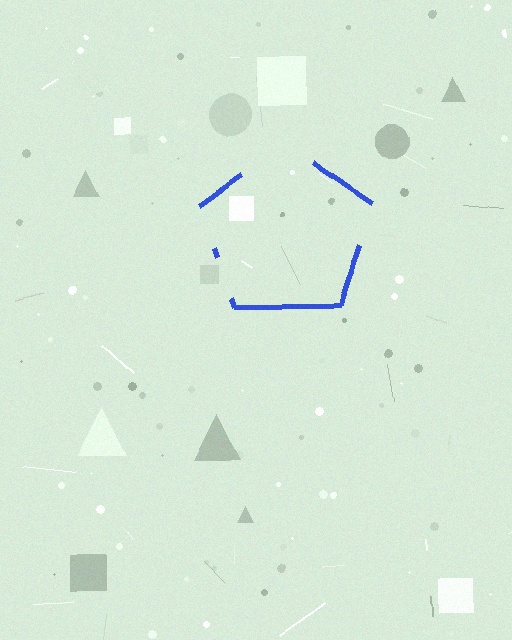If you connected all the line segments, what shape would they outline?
They would outline a pentagon.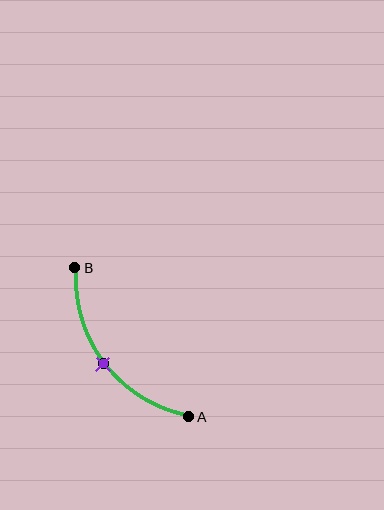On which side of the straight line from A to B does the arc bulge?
The arc bulges below and to the left of the straight line connecting A and B.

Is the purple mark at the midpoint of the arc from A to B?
Yes. The purple mark lies on the arc at equal arc-length from both A and B — it is the arc midpoint.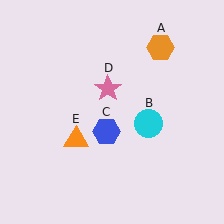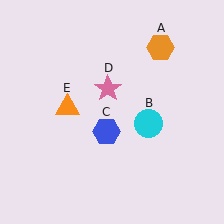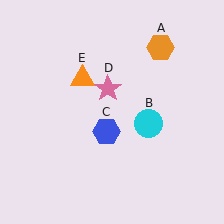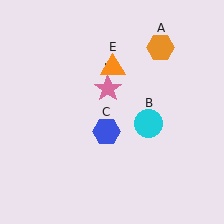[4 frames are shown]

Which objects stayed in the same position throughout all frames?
Orange hexagon (object A) and cyan circle (object B) and blue hexagon (object C) and pink star (object D) remained stationary.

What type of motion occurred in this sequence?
The orange triangle (object E) rotated clockwise around the center of the scene.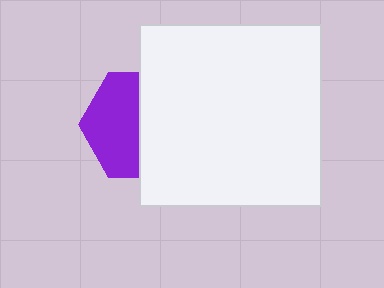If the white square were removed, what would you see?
You would see the complete purple hexagon.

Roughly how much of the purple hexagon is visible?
About half of it is visible (roughly 51%).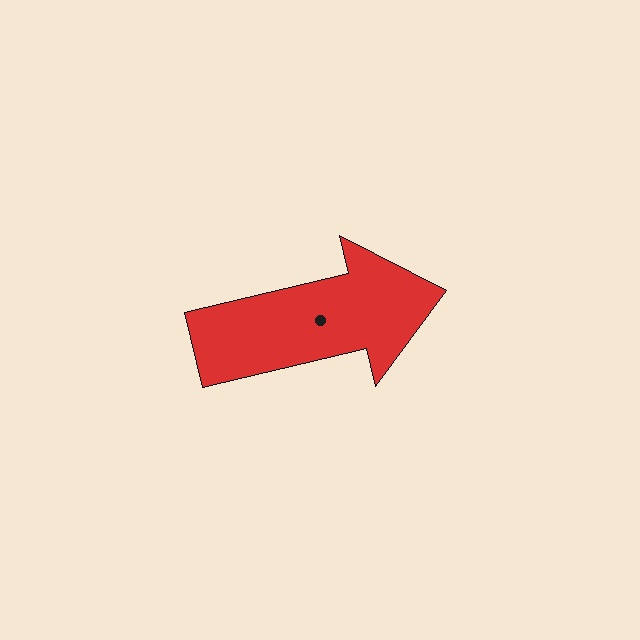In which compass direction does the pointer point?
East.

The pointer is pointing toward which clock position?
Roughly 3 o'clock.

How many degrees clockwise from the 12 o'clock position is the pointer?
Approximately 77 degrees.